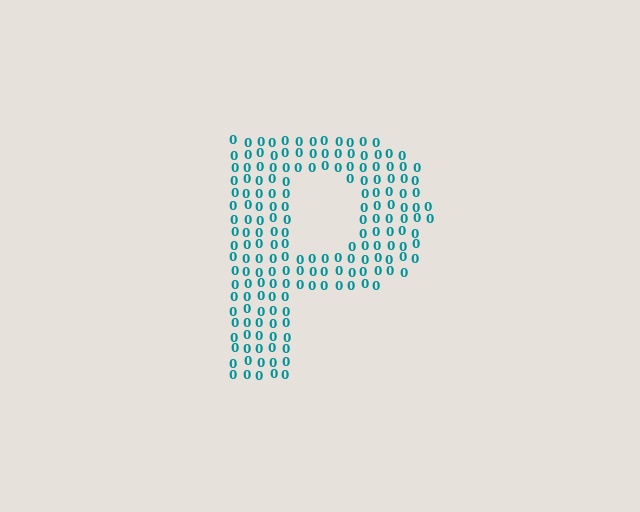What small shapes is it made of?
It is made of small digit 0's.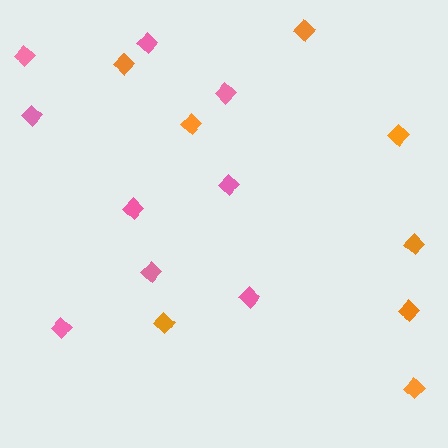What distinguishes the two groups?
There are 2 groups: one group of pink diamonds (9) and one group of orange diamonds (8).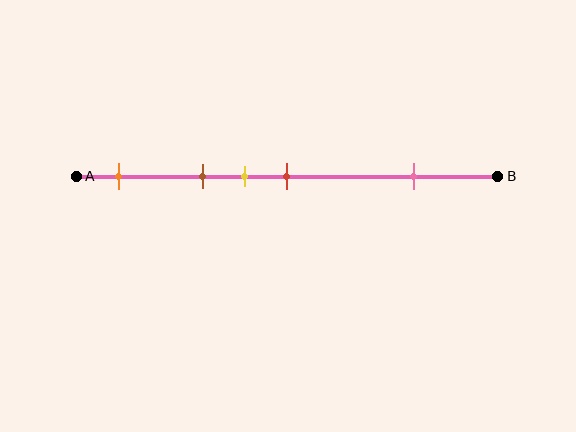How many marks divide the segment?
There are 5 marks dividing the segment.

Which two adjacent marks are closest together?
The yellow and red marks are the closest adjacent pair.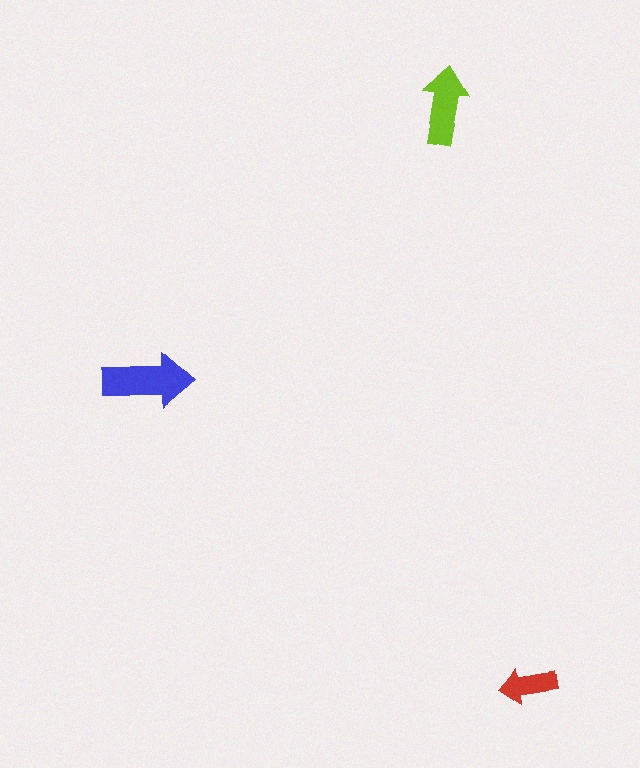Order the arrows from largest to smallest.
the blue one, the lime one, the red one.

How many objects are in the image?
There are 3 objects in the image.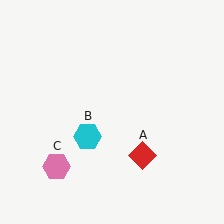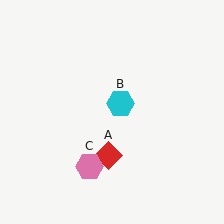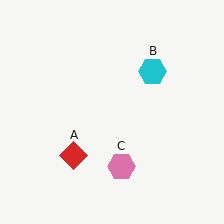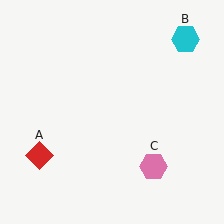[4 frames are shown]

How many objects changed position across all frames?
3 objects changed position: red diamond (object A), cyan hexagon (object B), pink hexagon (object C).